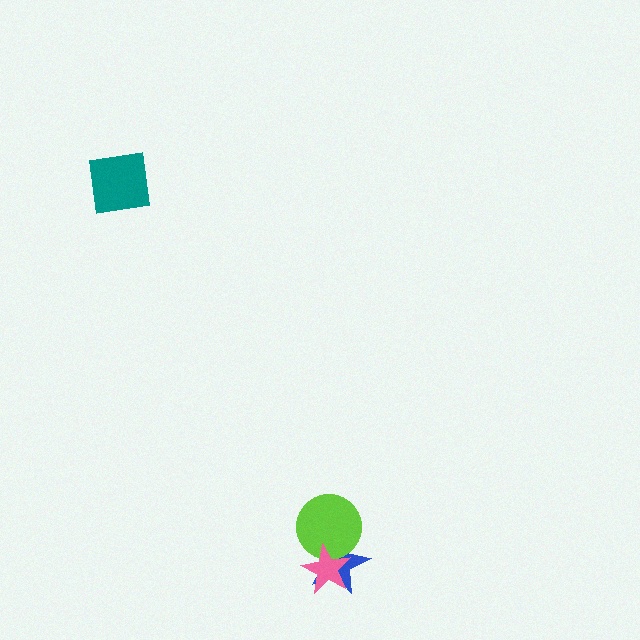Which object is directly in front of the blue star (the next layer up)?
The lime circle is directly in front of the blue star.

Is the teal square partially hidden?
No, no other shape covers it.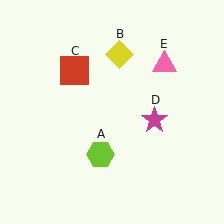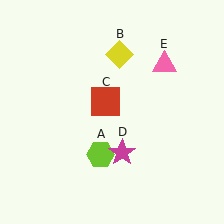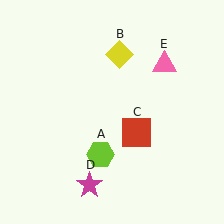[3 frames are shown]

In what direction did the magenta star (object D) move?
The magenta star (object D) moved down and to the left.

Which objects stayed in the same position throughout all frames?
Lime hexagon (object A) and yellow diamond (object B) and pink triangle (object E) remained stationary.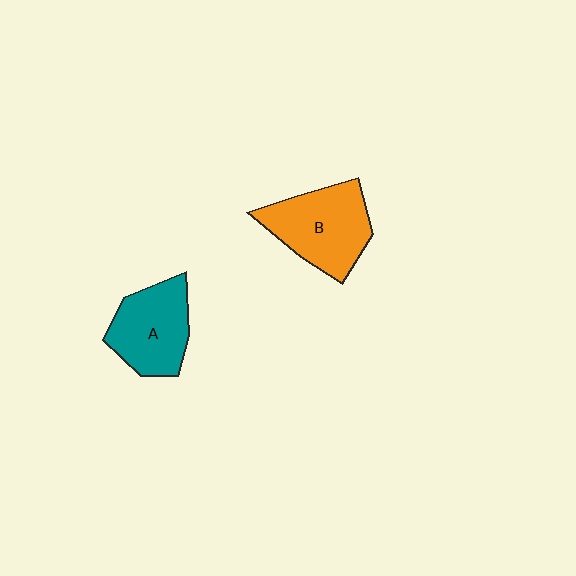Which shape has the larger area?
Shape B (orange).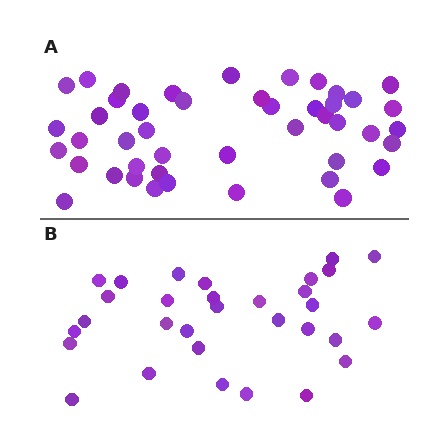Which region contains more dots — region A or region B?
Region A (the top region) has more dots.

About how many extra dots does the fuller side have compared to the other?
Region A has approximately 15 more dots than region B.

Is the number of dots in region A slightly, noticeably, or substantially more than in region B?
Region A has substantially more. The ratio is roughly 1.5 to 1.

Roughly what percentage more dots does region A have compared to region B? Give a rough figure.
About 45% more.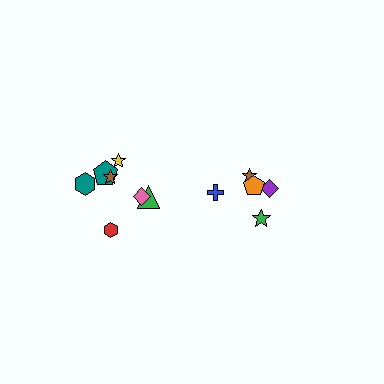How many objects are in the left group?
There are 7 objects.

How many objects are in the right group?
There are 5 objects.